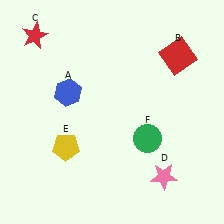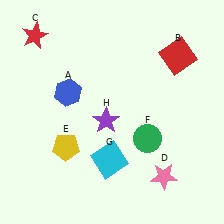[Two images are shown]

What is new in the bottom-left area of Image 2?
A purple star (H) was added in the bottom-left area of Image 2.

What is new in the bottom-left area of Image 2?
A cyan square (G) was added in the bottom-left area of Image 2.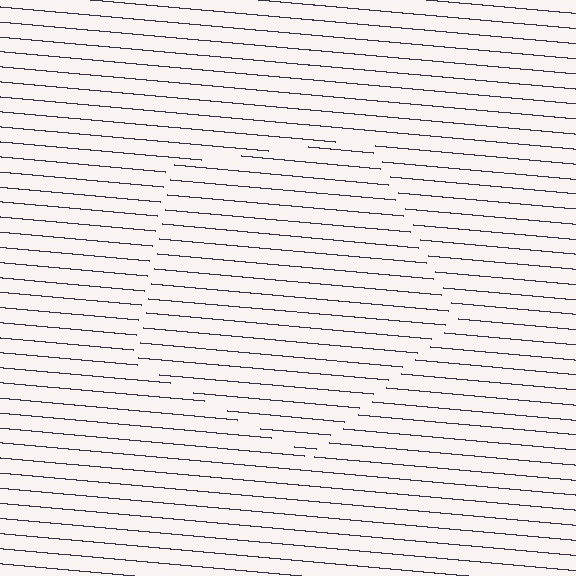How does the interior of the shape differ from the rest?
The interior of the shape contains the same grating, shifted by half a period — the contour is defined by the phase discontinuity where line-ends from the inner and outer gratings abut.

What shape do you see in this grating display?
An illusory pentagon. The interior of the shape contains the same grating, shifted by half a period — the contour is defined by the phase discontinuity where line-ends from the inner and outer gratings abut.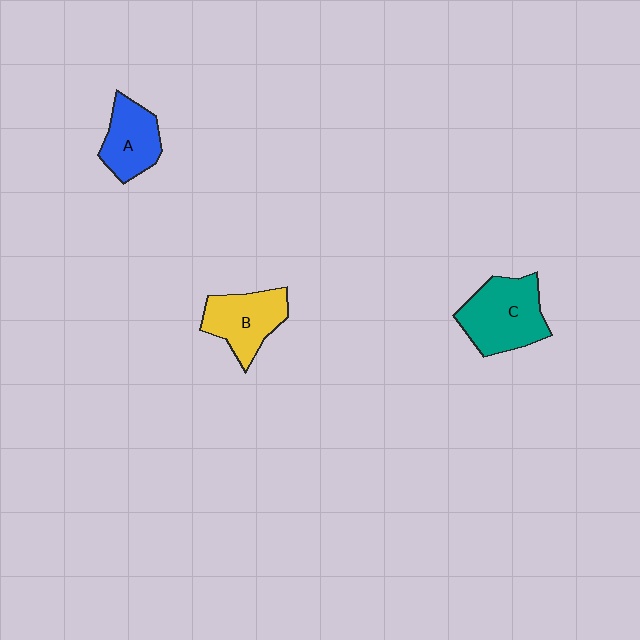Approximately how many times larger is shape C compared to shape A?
Approximately 1.4 times.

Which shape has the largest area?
Shape C (teal).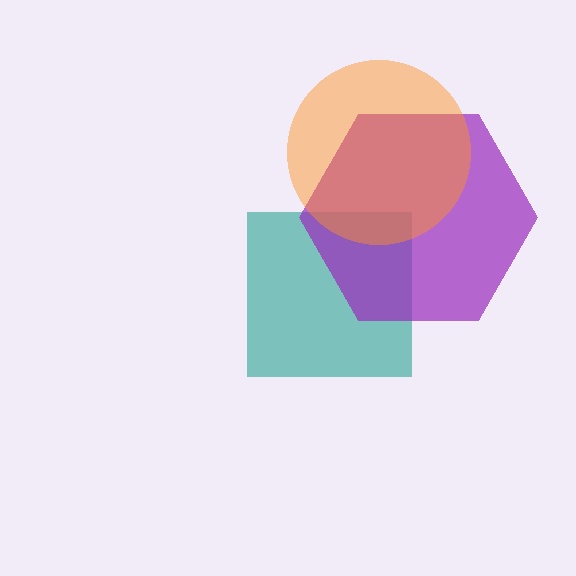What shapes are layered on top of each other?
The layered shapes are: a teal square, a purple hexagon, an orange circle.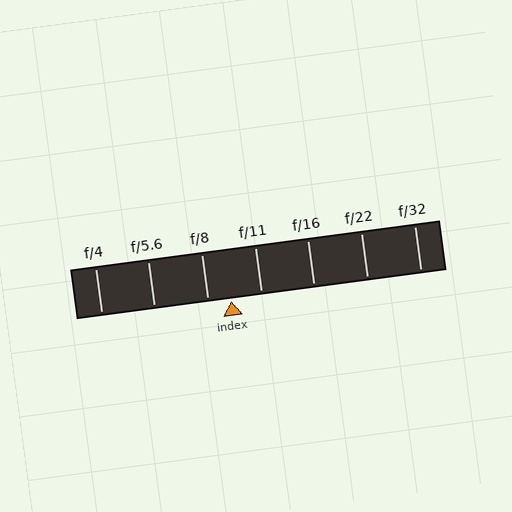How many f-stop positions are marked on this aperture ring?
There are 7 f-stop positions marked.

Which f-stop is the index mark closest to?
The index mark is closest to f/8.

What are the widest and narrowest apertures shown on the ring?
The widest aperture shown is f/4 and the narrowest is f/32.